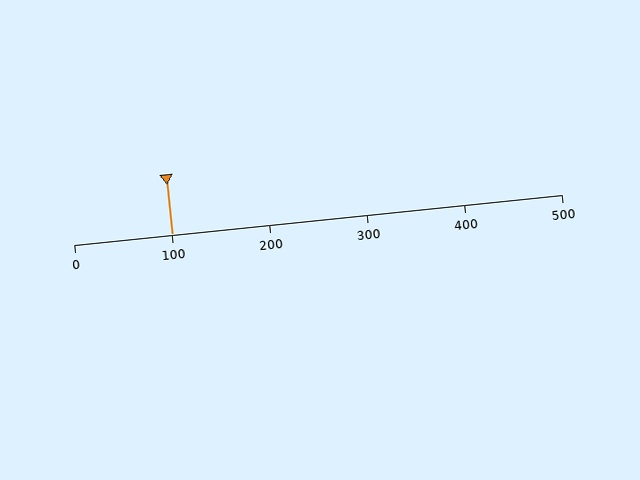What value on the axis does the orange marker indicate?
The marker indicates approximately 100.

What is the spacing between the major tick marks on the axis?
The major ticks are spaced 100 apart.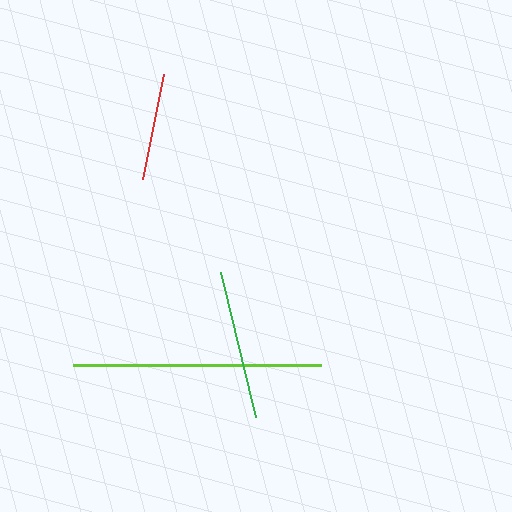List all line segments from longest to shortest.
From longest to shortest: lime, green, red.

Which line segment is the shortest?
The red line is the shortest at approximately 107 pixels.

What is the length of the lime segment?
The lime segment is approximately 249 pixels long.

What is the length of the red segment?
The red segment is approximately 107 pixels long.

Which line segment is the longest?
The lime line is the longest at approximately 249 pixels.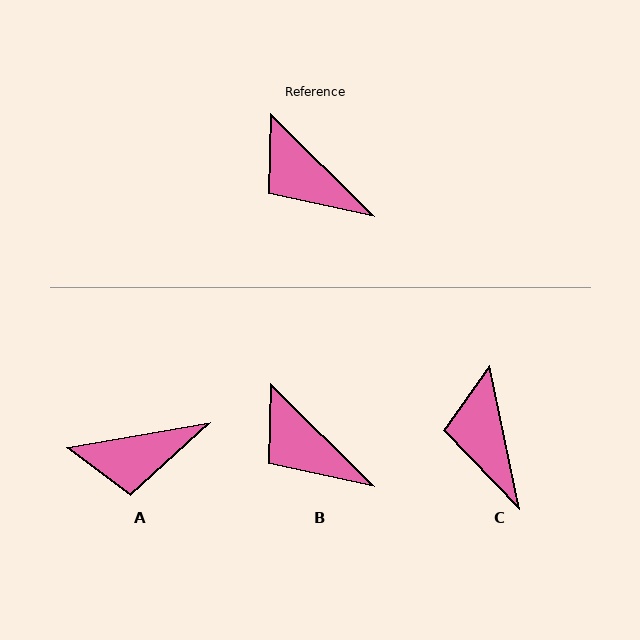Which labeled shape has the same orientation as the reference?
B.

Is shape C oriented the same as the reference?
No, it is off by about 33 degrees.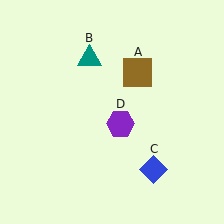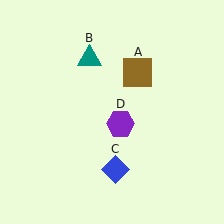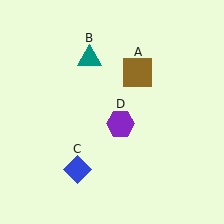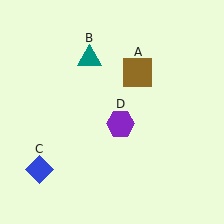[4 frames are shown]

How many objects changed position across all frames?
1 object changed position: blue diamond (object C).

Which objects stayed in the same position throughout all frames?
Brown square (object A) and teal triangle (object B) and purple hexagon (object D) remained stationary.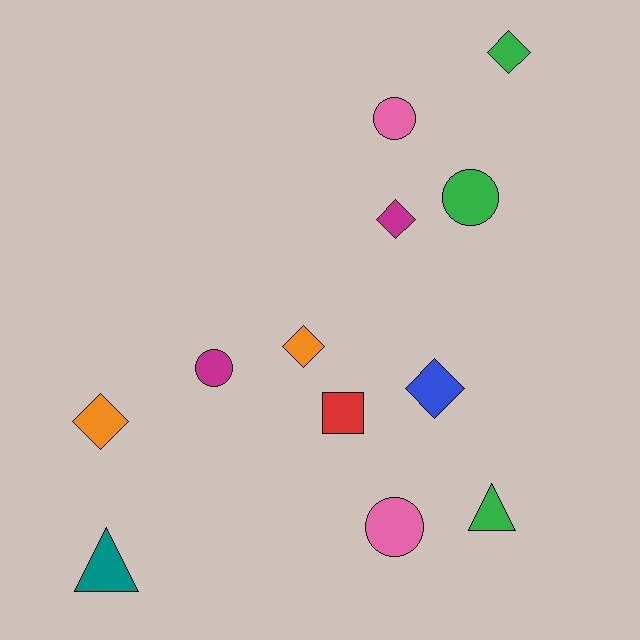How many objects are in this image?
There are 12 objects.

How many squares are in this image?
There is 1 square.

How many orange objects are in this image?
There are 2 orange objects.